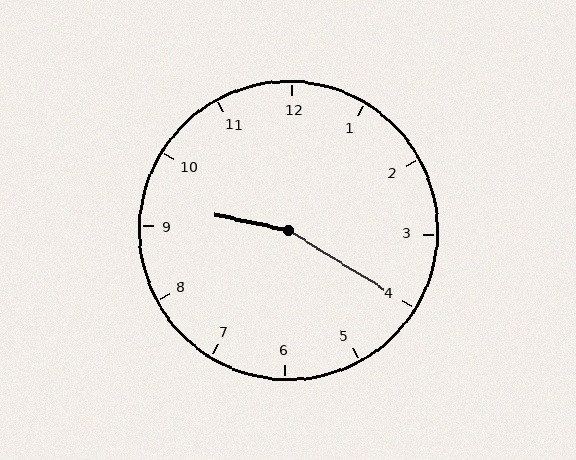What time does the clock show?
9:20.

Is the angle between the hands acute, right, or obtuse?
It is obtuse.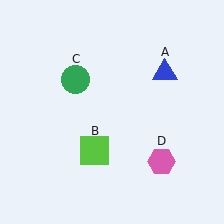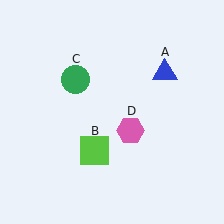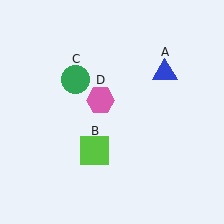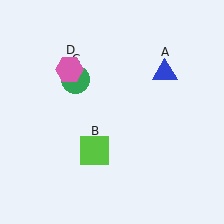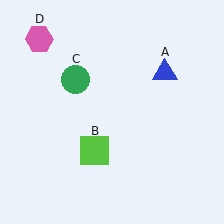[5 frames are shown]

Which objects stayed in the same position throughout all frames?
Blue triangle (object A) and lime square (object B) and green circle (object C) remained stationary.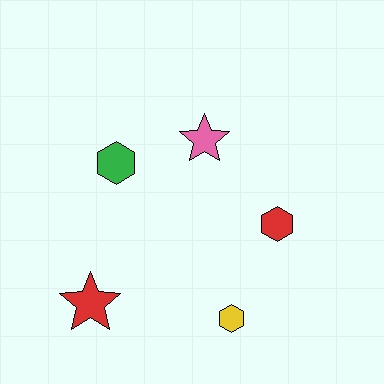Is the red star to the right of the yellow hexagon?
No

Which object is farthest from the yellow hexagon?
The green hexagon is farthest from the yellow hexagon.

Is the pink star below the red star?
No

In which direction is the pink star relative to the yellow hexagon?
The pink star is above the yellow hexagon.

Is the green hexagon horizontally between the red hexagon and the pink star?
No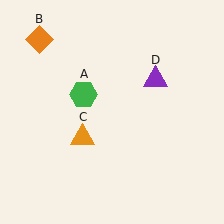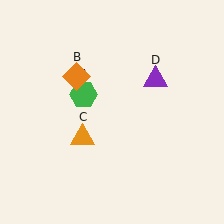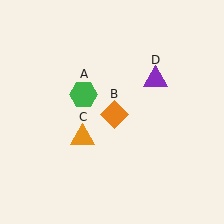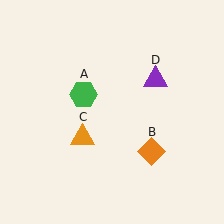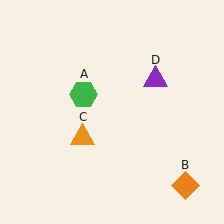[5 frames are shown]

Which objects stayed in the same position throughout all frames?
Green hexagon (object A) and orange triangle (object C) and purple triangle (object D) remained stationary.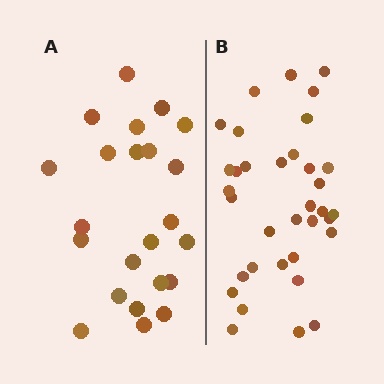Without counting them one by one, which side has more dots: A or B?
Region B (the right region) has more dots.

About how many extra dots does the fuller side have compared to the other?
Region B has roughly 12 or so more dots than region A.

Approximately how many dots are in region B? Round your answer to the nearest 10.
About 40 dots. (The exact count is 35, which rounds to 40.)